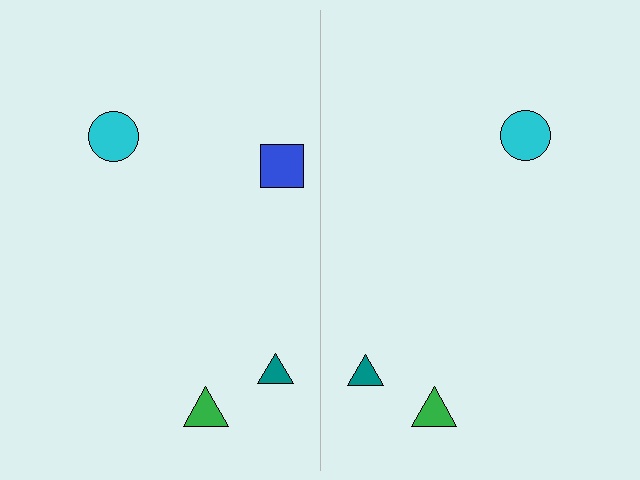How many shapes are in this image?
There are 7 shapes in this image.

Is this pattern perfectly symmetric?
No, the pattern is not perfectly symmetric. A blue square is missing from the right side.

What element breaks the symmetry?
A blue square is missing from the right side.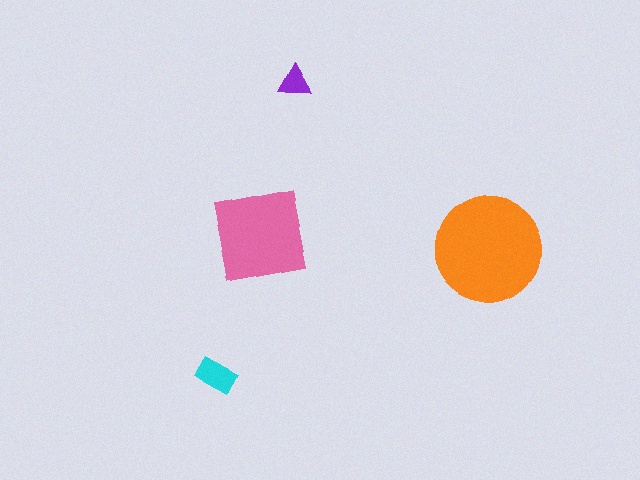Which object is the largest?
The orange circle.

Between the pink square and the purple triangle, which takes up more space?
The pink square.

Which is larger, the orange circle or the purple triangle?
The orange circle.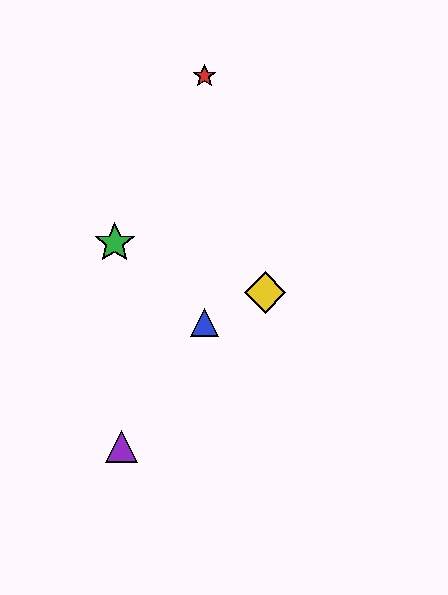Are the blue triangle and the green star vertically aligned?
No, the blue triangle is at x≈205 and the green star is at x≈115.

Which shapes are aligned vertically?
The red star, the blue triangle are aligned vertically.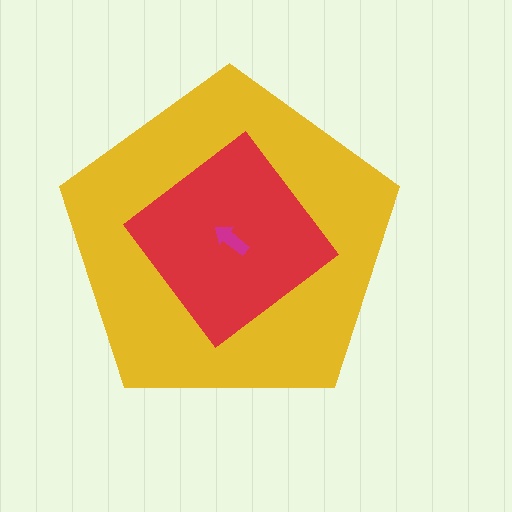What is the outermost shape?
The yellow pentagon.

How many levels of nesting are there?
3.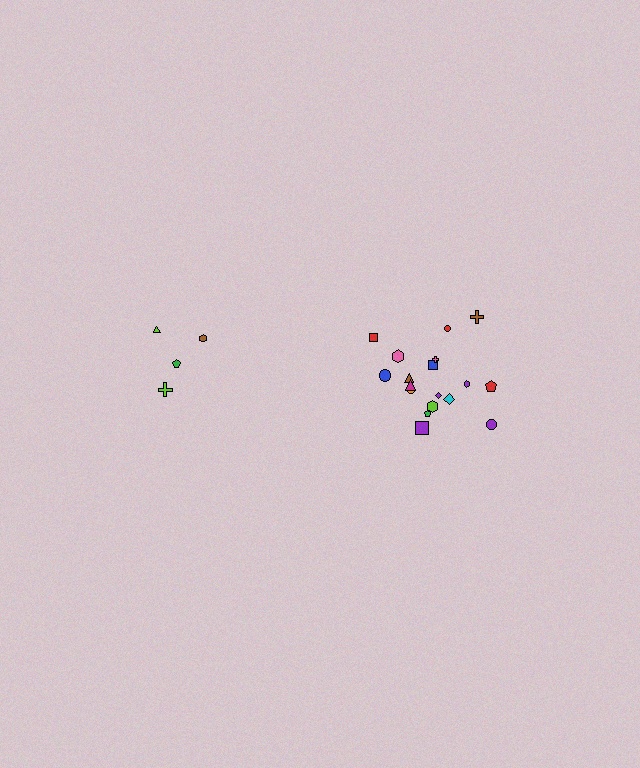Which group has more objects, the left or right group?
The right group.